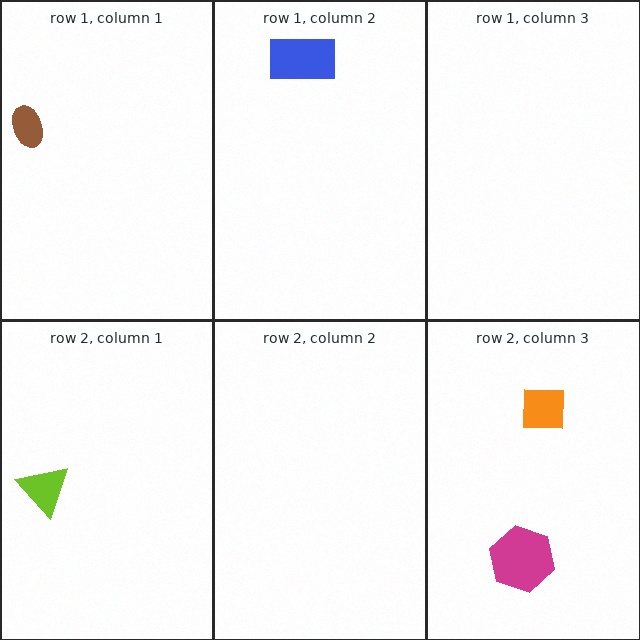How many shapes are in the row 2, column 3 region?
2.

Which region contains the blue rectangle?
The row 1, column 2 region.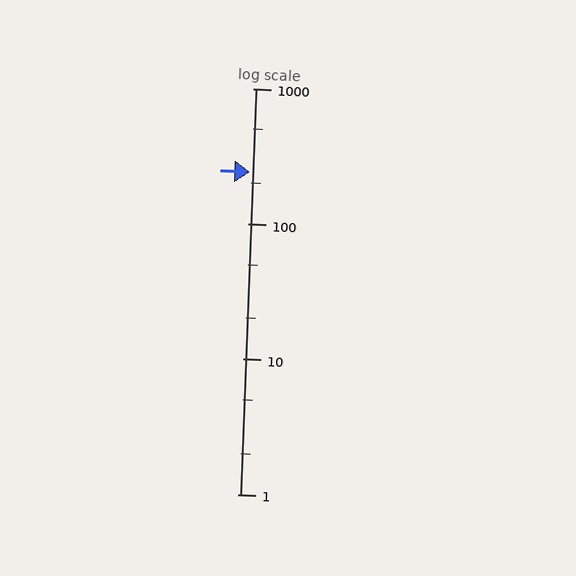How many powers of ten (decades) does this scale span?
The scale spans 3 decades, from 1 to 1000.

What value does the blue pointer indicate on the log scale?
The pointer indicates approximately 240.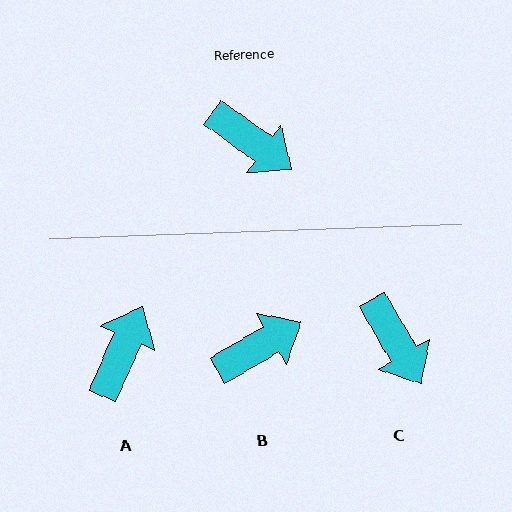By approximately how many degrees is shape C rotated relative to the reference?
Approximately 24 degrees clockwise.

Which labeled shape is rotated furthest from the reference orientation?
A, about 101 degrees away.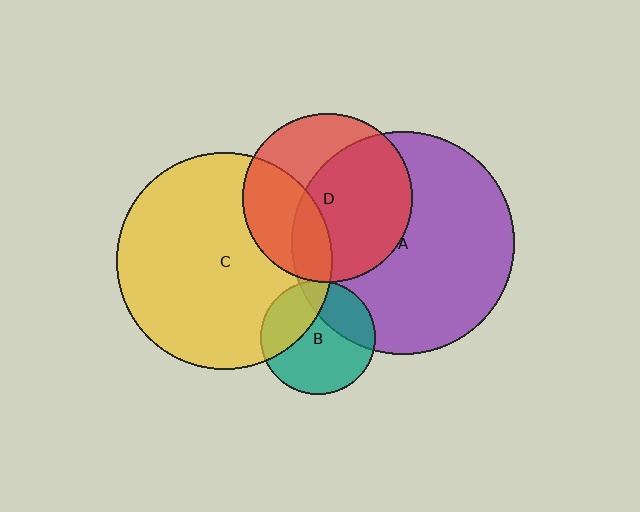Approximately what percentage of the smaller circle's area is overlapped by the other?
Approximately 60%.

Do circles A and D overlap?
Yes.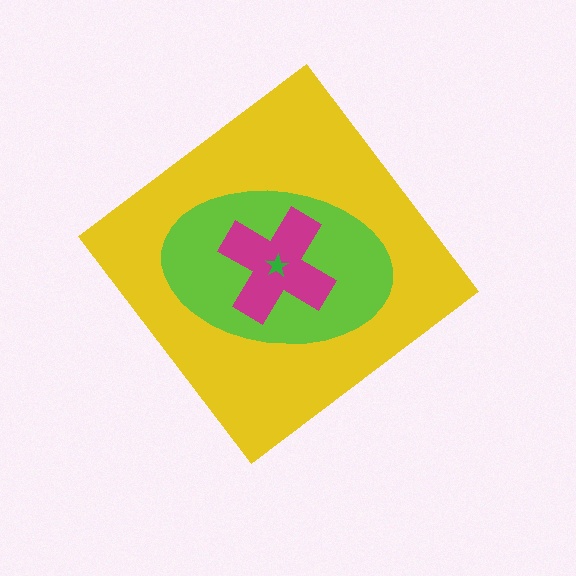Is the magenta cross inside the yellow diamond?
Yes.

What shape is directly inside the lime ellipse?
The magenta cross.